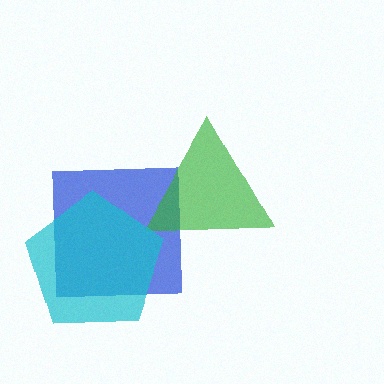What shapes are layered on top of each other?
The layered shapes are: a blue square, a green triangle, a cyan pentagon.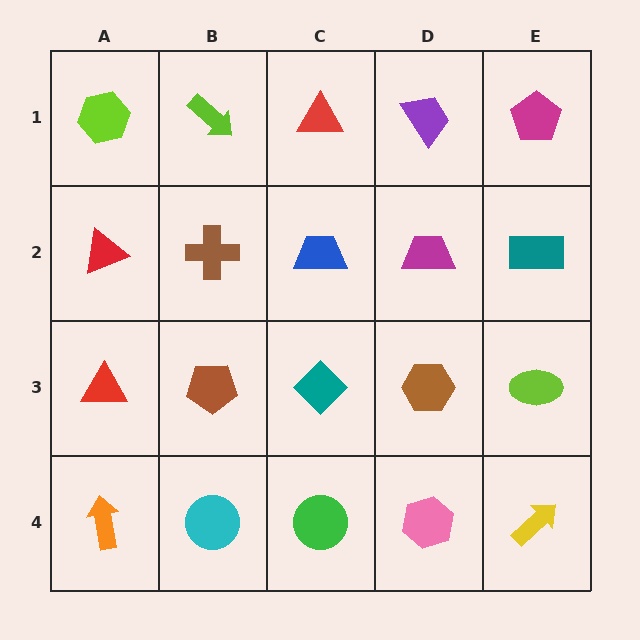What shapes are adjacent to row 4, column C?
A teal diamond (row 3, column C), a cyan circle (row 4, column B), a pink hexagon (row 4, column D).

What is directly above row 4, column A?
A red triangle.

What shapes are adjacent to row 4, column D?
A brown hexagon (row 3, column D), a green circle (row 4, column C), a yellow arrow (row 4, column E).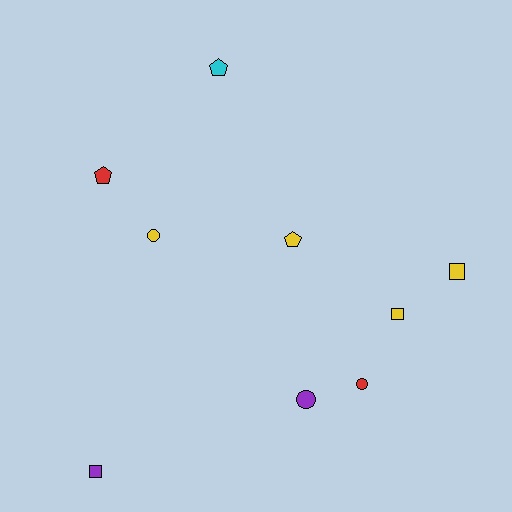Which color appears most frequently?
Yellow, with 4 objects.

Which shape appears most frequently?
Circle, with 3 objects.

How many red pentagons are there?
There is 1 red pentagon.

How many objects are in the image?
There are 9 objects.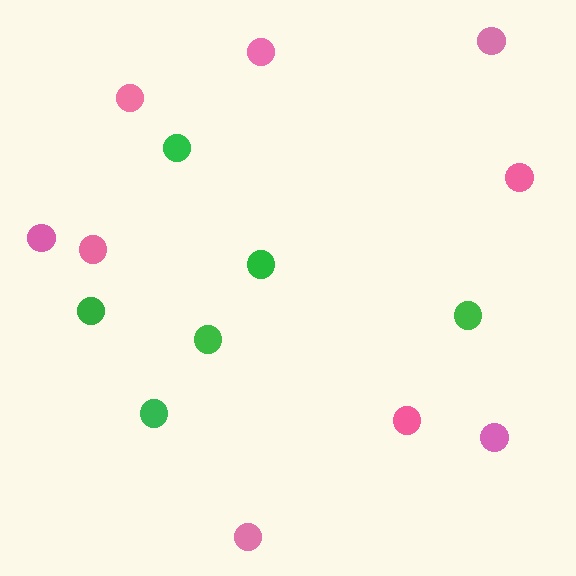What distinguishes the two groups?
There are 2 groups: one group of green circles (6) and one group of pink circles (9).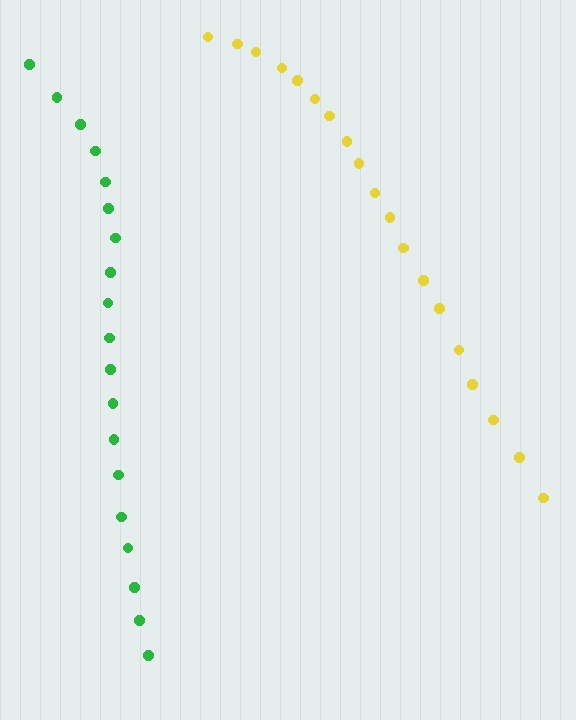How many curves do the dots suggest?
There are 2 distinct paths.